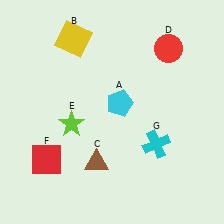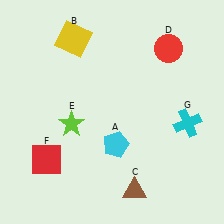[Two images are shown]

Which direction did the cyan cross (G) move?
The cyan cross (G) moved right.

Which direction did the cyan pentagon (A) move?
The cyan pentagon (A) moved down.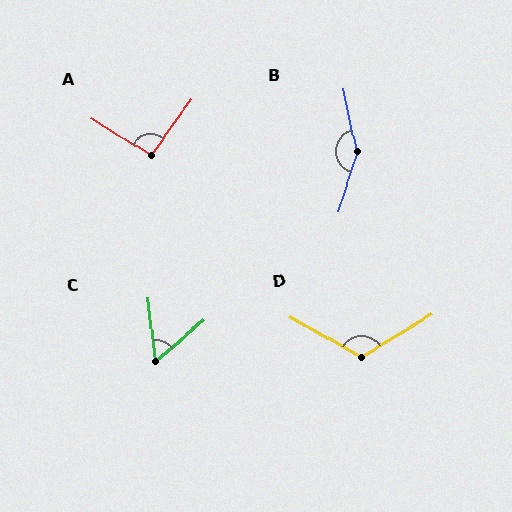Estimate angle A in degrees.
Approximately 94 degrees.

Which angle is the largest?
B, at approximately 149 degrees.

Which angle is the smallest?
C, at approximately 56 degrees.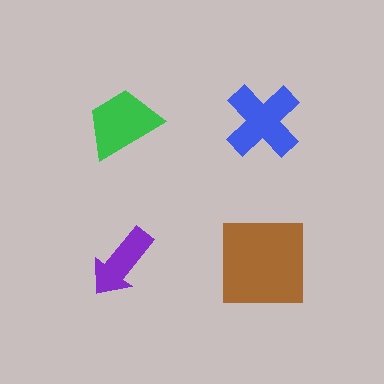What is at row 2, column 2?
A brown square.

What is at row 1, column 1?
A green trapezoid.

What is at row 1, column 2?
A blue cross.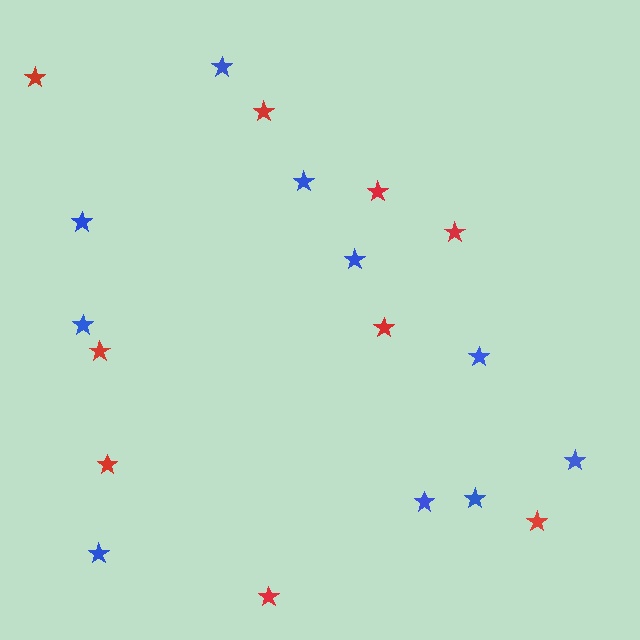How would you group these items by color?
There are 2 groups: one group of blue stars (10) and one group of red stars (9).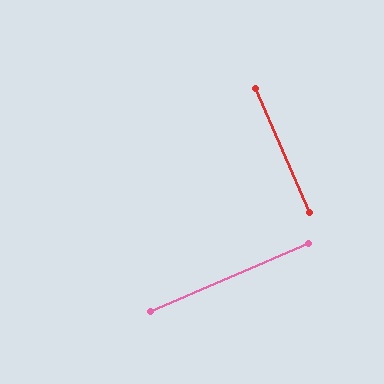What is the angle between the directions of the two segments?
Approximately 90 degrees.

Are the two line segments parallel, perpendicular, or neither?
Perpendicular — they meet at approximately 90°.